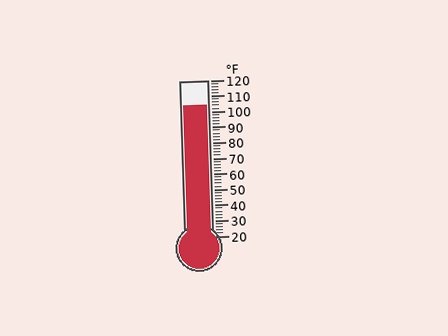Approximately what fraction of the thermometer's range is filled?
The thermometer is filled to approximately 85% of its range.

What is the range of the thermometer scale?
The thermometer scale ranges from 20°F to 120°F.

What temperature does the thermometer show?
The thermometer shows approximately 104°F.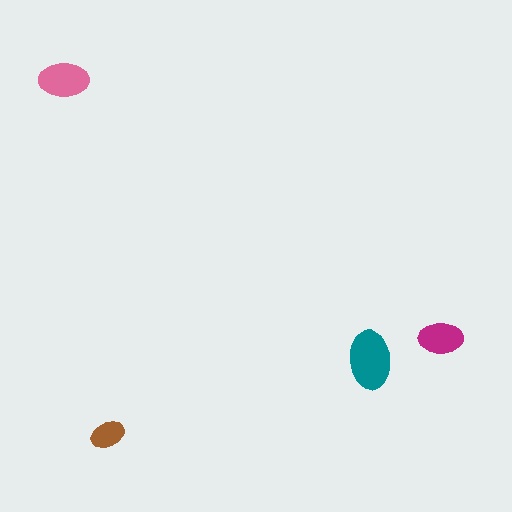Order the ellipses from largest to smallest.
the teal one, the pink one, the magenta one, the brown one.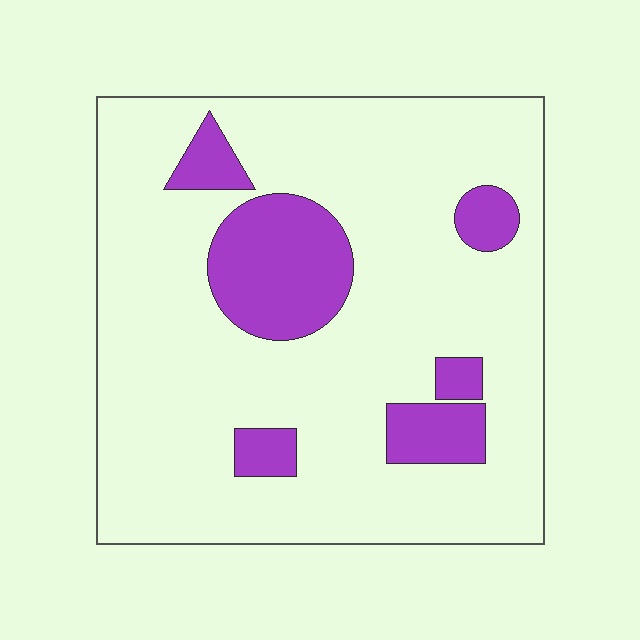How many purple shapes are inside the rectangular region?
6.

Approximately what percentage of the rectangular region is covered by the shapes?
Approximately 20%.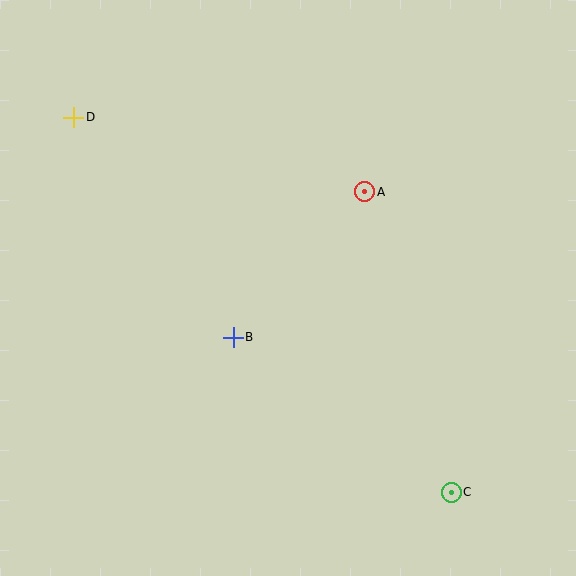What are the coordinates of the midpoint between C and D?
The midpoint between C and D is at (263, 305).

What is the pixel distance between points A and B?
The distance between A and B is 196 pixels.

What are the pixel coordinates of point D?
Point D is at (74, 117).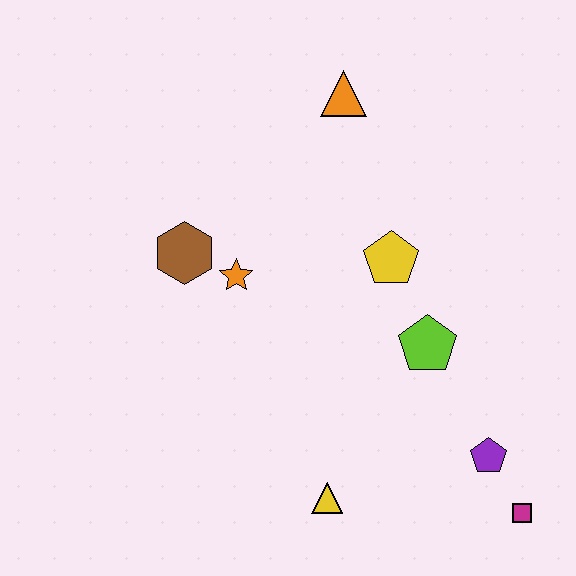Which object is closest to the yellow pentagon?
The lime pentagon is closest to the yellow pentagon.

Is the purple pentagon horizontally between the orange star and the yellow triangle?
No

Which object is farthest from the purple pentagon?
The orange triangle is farthest from the purple pentagon.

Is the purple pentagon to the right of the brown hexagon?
Yes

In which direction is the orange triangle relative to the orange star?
The orange triangle is above the orange star.